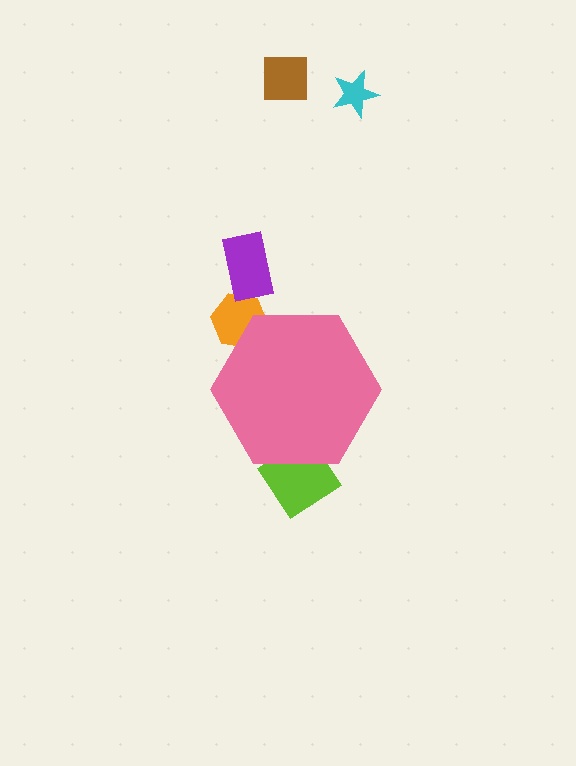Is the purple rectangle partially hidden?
No, the purple rectangle is fully visible.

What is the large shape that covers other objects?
A pink hexagon.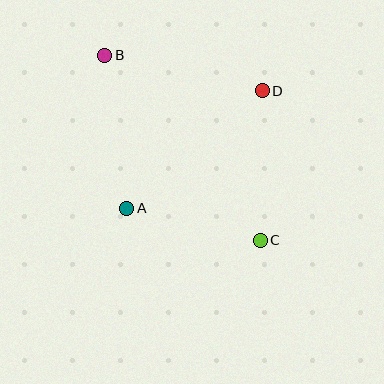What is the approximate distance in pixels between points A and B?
The distance between A and B is approximately 155 pixels.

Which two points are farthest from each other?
Points B and C are farthest from each other.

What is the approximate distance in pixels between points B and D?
The distance between B and D is approximately 162 pixels.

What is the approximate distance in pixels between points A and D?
The distance between A and D is approximately 180 pixels.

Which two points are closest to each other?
Points A and C are closest to each other.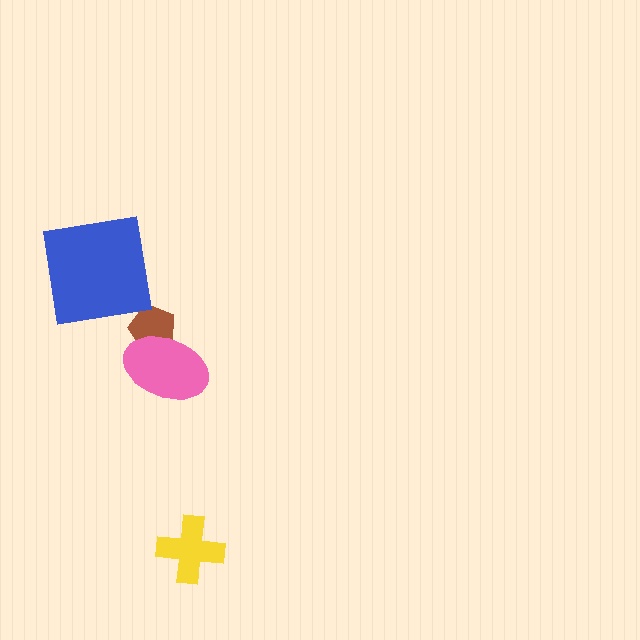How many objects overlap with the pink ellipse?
1 object overlaps with the pink ellipse.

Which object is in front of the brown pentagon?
The pink ellipse is in front of the brown pentagon.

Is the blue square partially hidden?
No, no other shape covers it.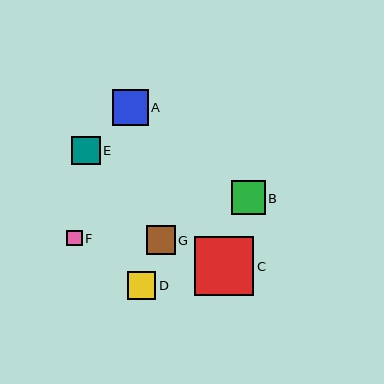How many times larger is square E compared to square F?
Square E is approximately 1.9 times the size of square F.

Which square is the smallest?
Square F is the smallest with a size of approximately 15 pixels.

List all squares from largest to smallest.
From largest to smallest: C, A, B, G, E, D, F.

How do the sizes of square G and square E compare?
Square G and square E are approximately the same size.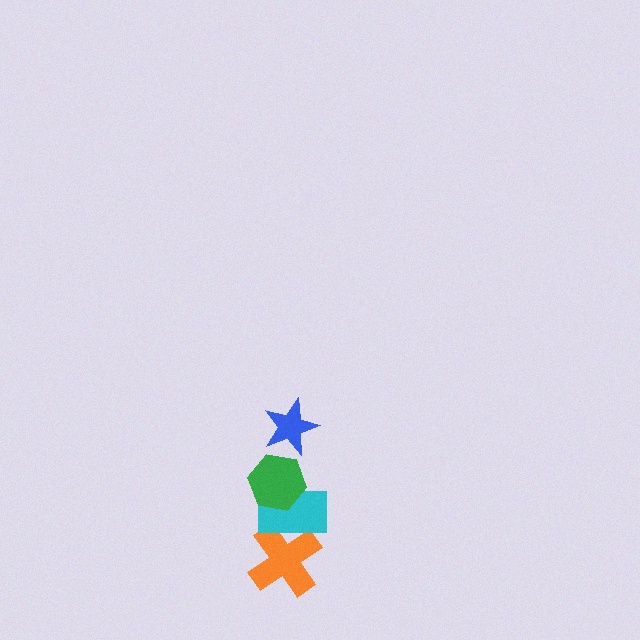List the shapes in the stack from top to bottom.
From top to bottom: the blue star, the green hexagon, the cyan rectangle, the orange cross.